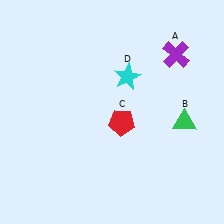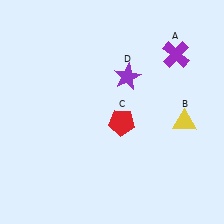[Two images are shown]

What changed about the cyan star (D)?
In Image 1, D is cyan. In Image 2, it changed to purple.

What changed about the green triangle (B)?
In Image 1, B is green. In Image 2, it changed to yellow.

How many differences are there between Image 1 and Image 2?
There are 2 differences between the two images.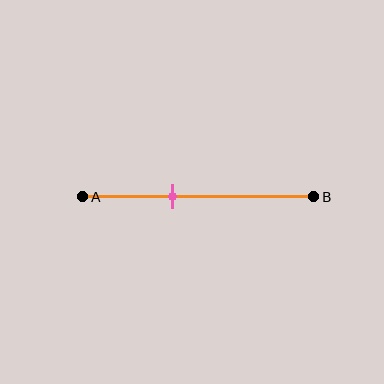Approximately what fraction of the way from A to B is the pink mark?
The pink mark is approximately 40% of the way from A to B.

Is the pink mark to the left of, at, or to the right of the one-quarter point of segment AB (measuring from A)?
The pink mark is to the right of the one-quarter point of segment AB.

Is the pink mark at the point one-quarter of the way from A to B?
No, the mark is at about 40% from A, not at the 25% one-quarter point.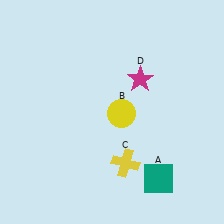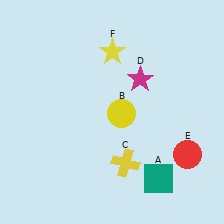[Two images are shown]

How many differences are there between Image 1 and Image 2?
There are 2 differences between the two images.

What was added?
A red circle (E), a yellow star (F) were added in Image 2.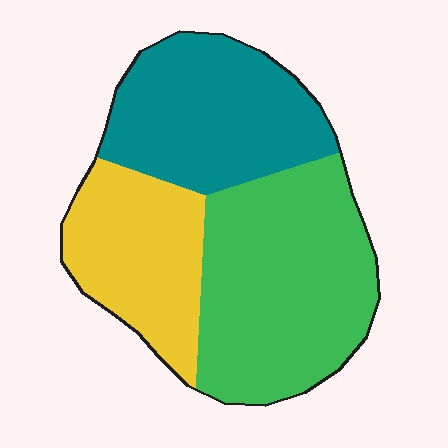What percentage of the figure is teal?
Teal covers roughly 30% of the figure.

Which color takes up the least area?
Yellow, at roughly 25%.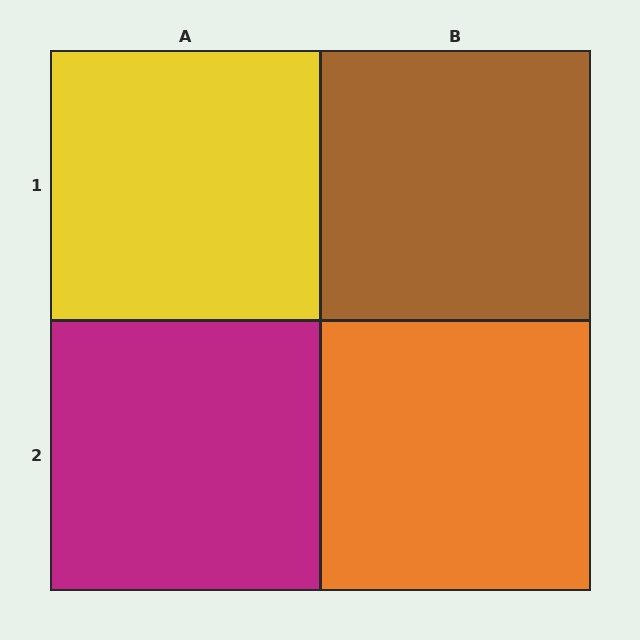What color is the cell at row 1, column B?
Brown.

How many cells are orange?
1 cell is orange.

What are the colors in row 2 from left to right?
Magenta, orange.